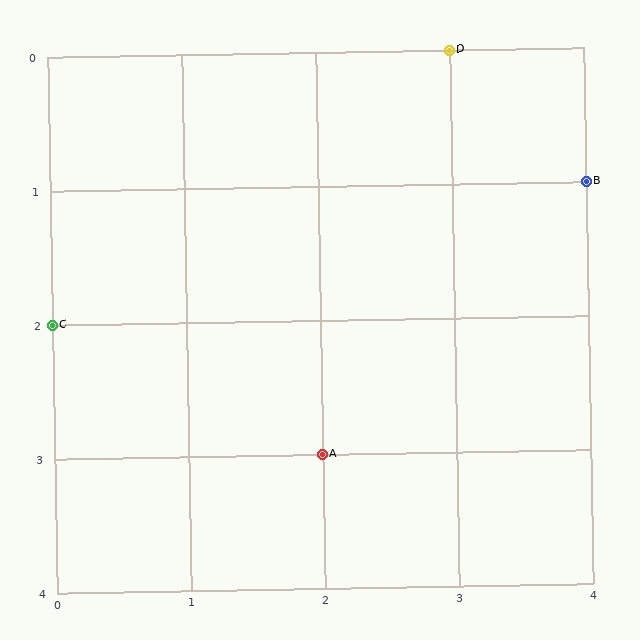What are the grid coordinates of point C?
Point C is at grid coordinates (0, 2).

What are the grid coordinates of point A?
Point A is at grid coordinates (2, 3).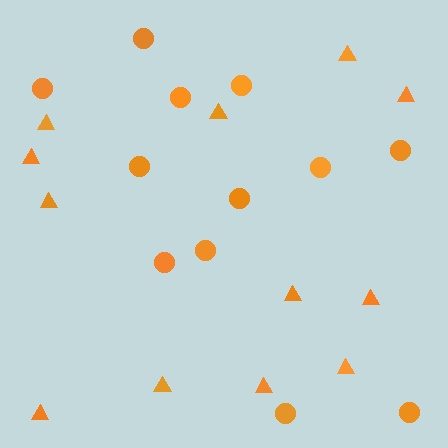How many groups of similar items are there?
There are 2 groups: one group of triangles (12) and one group of circles (12).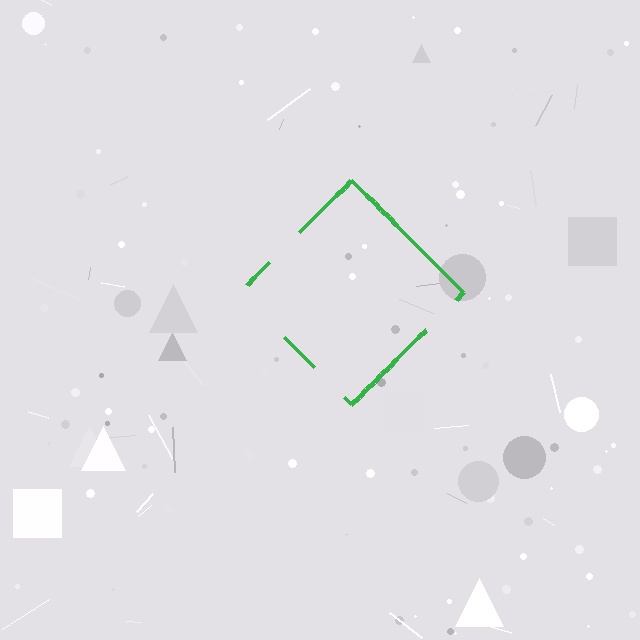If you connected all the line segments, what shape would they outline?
They would outline a diamond.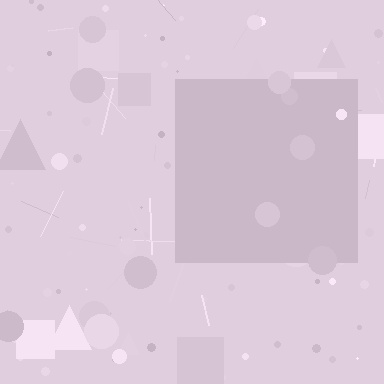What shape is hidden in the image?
A square is hidden in the image.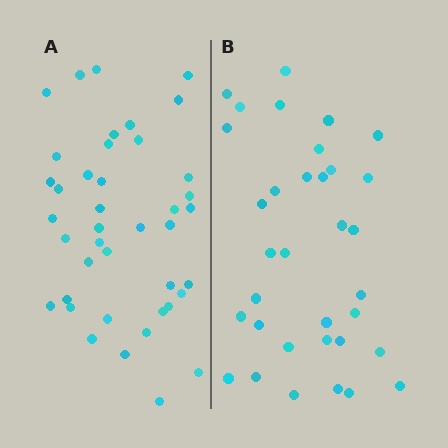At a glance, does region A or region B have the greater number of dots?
Region A (the left region) has more dots.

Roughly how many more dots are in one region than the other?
Region A has roughly 8 or so more dots than region B.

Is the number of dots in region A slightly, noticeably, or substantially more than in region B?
Region A has only slightly more — the two regions are fairly close. The ratio is roughly 1.2 to 1.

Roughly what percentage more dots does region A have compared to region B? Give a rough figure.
About 20% more.